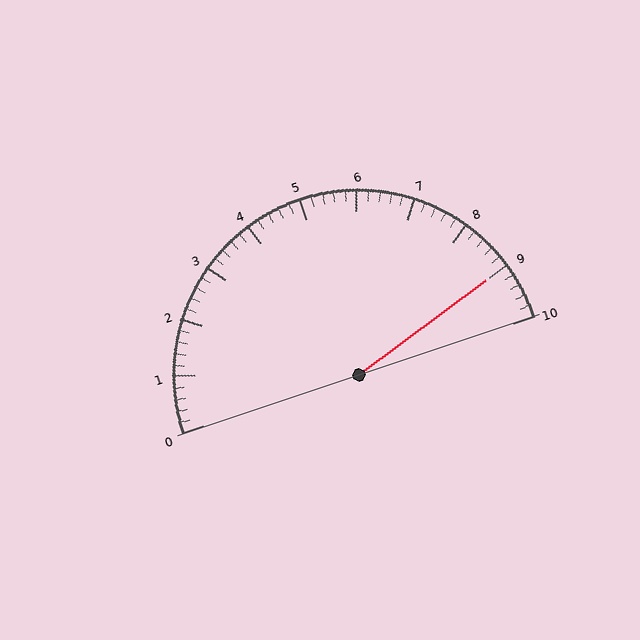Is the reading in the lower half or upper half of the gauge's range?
The reading is in the upper half of the range (0 to 10).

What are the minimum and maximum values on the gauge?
The gauge ranges from 0 to 10.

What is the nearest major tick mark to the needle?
The nearest major tick mark is 9.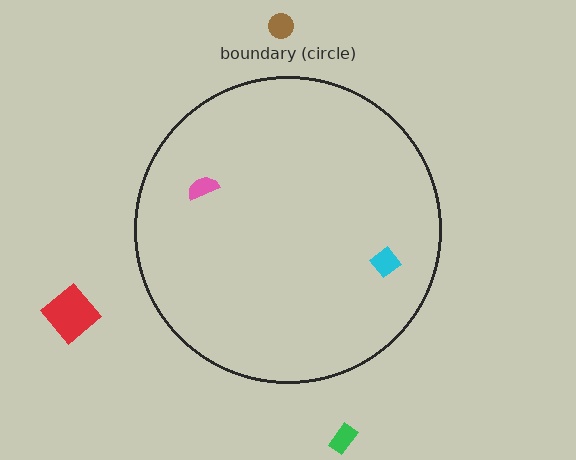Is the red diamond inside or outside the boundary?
Outside.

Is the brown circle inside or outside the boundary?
Outside.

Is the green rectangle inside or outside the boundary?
Outside.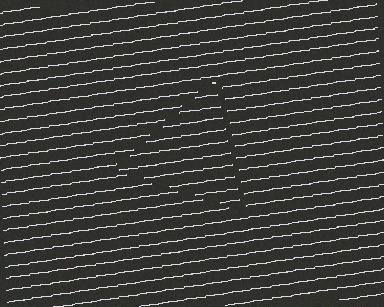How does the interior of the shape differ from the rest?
The interior of the shape contains the same grating, shifted by half a period — the contour is defined by the phase discontinuity where line-ends from the inner and outer gratings abut.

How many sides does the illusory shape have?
3 sides — the line-ends trace a triangle.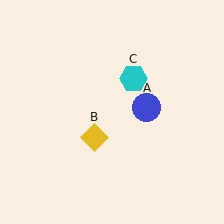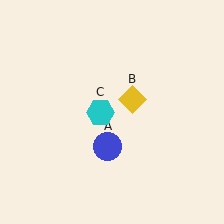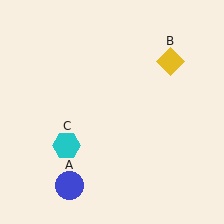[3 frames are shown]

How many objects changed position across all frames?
3 objects changed position: blue circle (object A), yellow diamond (object B), cyan hexagon (object C).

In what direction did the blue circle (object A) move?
The blue circle (object A) moved down and to the left.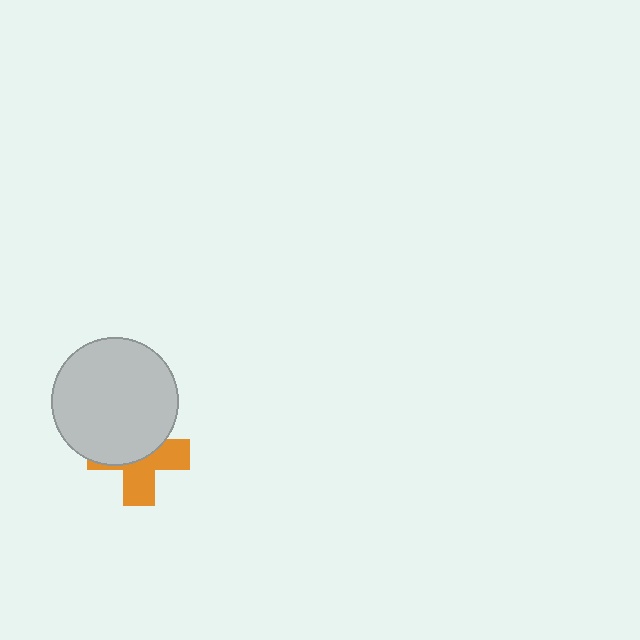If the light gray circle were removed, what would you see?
You would see the complete orange cross.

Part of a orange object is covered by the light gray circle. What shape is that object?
It is a cross.